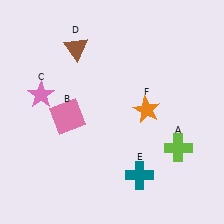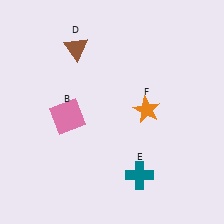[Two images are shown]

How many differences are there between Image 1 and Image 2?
There are 2 differences between the two images.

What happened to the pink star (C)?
The pink star (C) was removed in Image 2. It was in the top-left area of Image 1.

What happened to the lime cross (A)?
The lime cross (A) was removed in Image 2. It was in the bottom-right area of Image 1.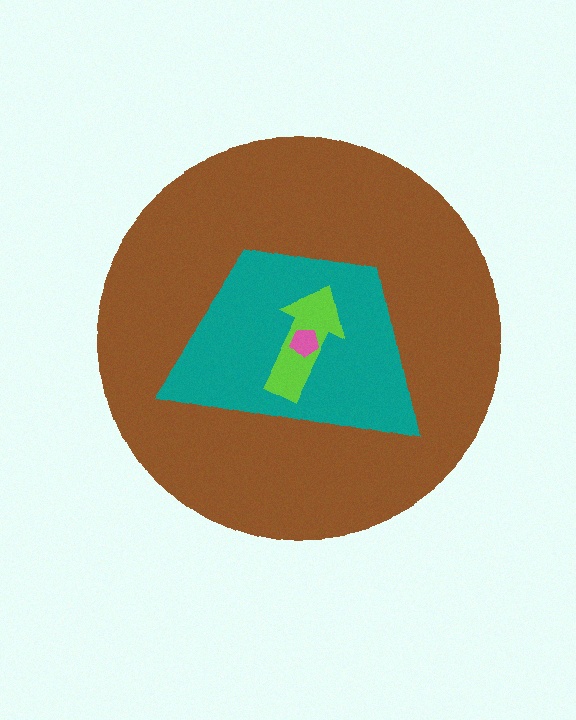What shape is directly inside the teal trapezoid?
The lime arrow.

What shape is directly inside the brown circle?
The teal trapezoid.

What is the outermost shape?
The brown circle.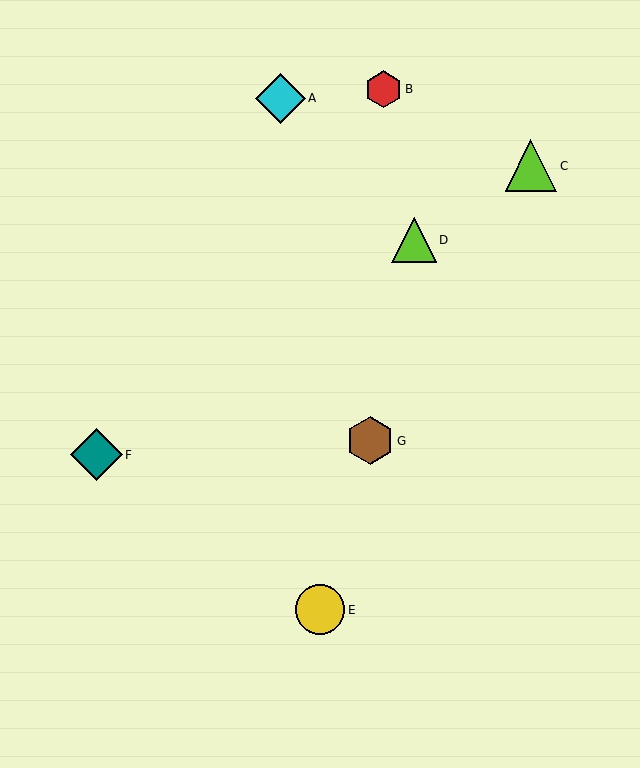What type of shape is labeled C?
Shape C is a lime triangle.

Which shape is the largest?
The lime triangle (labeled C) is the largest.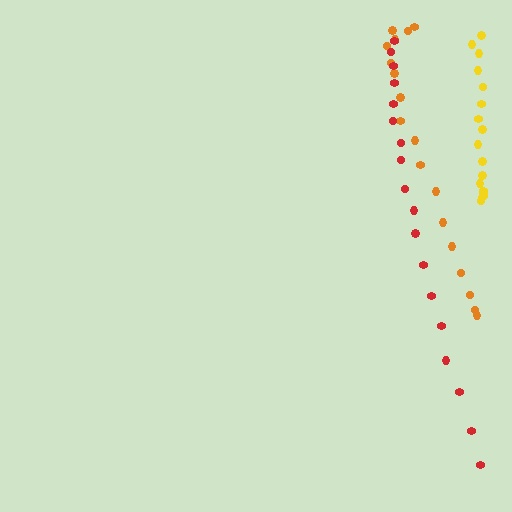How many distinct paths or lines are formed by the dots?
There are 3 distinct paths.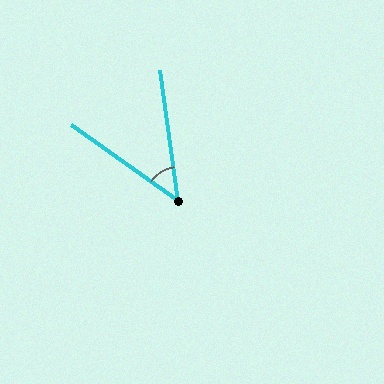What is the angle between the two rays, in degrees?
Approximately 47 degrees.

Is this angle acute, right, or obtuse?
It is acute.